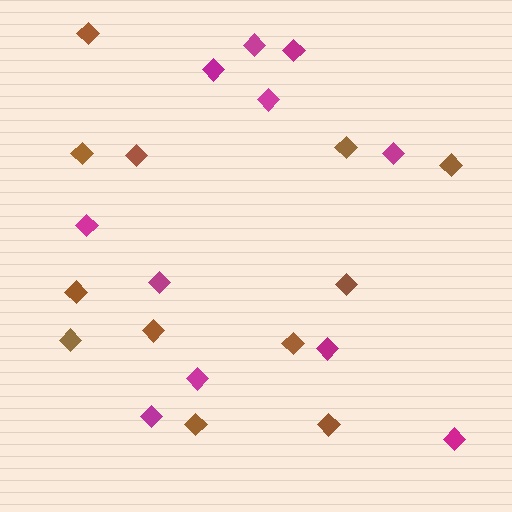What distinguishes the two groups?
There are 2 groups: one group of magenta diamonds (11) and one group of brown diamonds (12).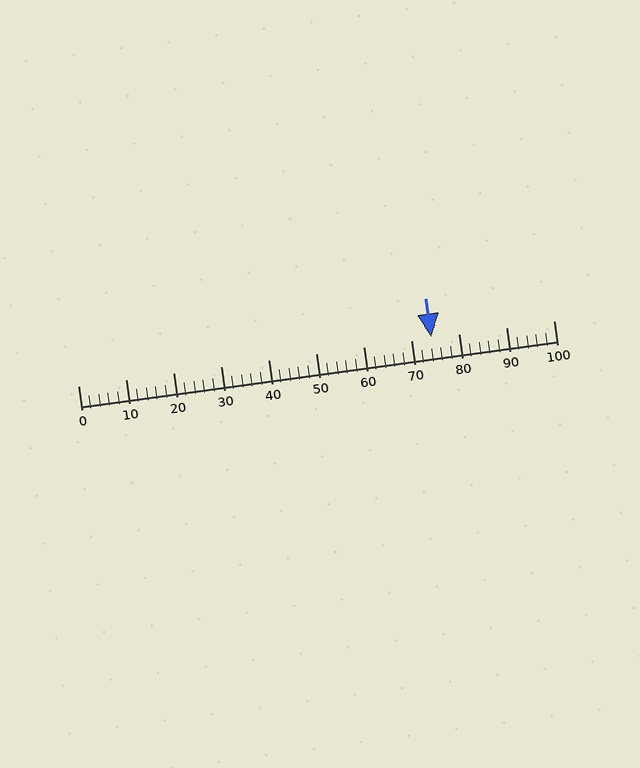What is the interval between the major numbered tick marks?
The major tick marks are spaced 10 units apart.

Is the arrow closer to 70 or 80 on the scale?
The arrow is closer to 70.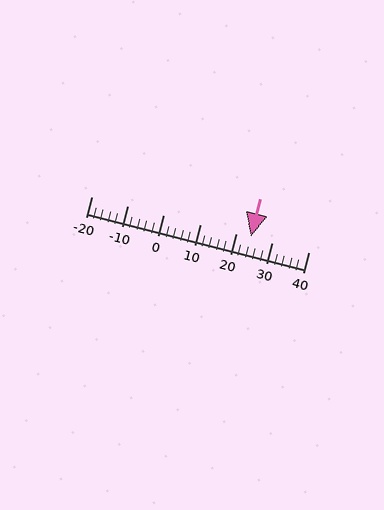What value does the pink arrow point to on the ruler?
The pink arrow points to approximately 24.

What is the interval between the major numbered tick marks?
The major tick marks are spaced 10 units apart.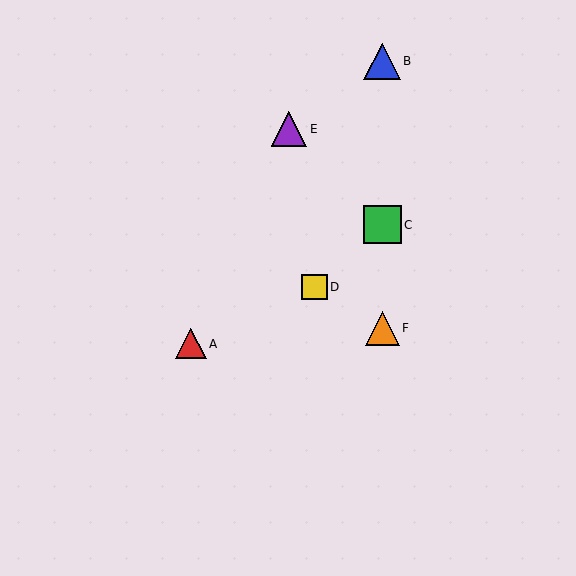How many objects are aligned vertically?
3 objects (B, C, F) are aligned vertically.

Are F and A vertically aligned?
No, F is at x≈382 and A is at x≈191.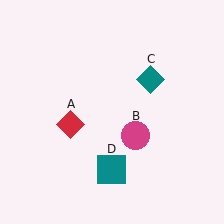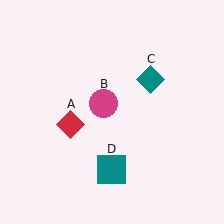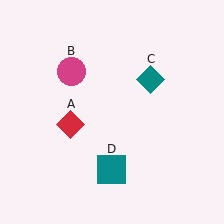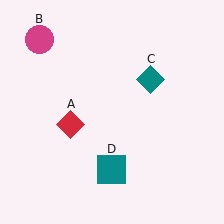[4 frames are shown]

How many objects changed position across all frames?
1 object changed position: magenta circle (object B).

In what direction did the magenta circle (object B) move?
The magenta circle (object B) moved up and to the left.